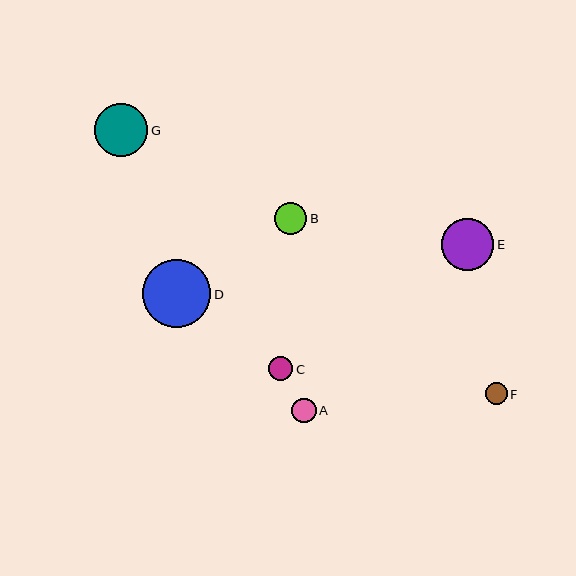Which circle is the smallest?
Circle F is the smallest with a size of approximately 22 pixels.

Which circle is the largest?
Circle D is the largest with a size of approximately 68 pixels.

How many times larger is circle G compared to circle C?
Circle G is approximately 2.2 times the size of circle C.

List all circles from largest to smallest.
From largest to smallest: D, G, E, B, C, A, F.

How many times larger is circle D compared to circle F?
Circle D is approximately 3.1 times the size of circle F.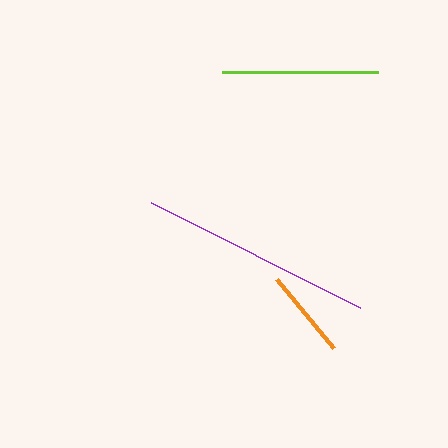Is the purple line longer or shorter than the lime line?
The purple line is longer than the lime line.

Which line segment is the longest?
The purple line is the longest at approximately 234 pixels.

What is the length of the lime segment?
The lime segment is approximately 156 pixels long.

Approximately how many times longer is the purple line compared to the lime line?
The purple line is approximately 1.5 times the length of the lime line.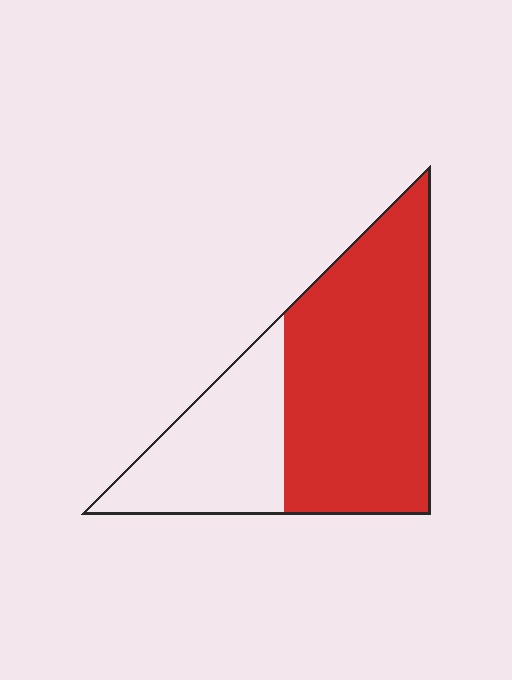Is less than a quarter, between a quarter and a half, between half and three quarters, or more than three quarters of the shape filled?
Between half and three quarters.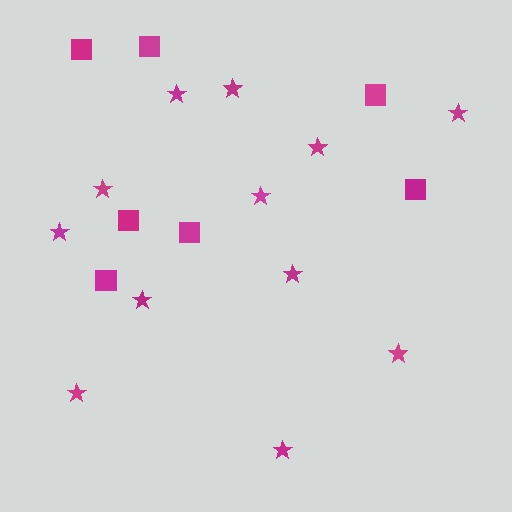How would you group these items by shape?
There are 2 groups: one group of squares (7) and one group of stars (12).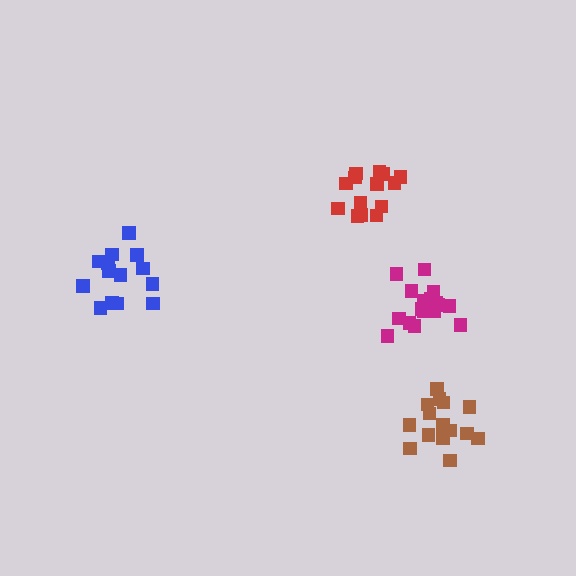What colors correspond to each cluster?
The clusters are colored: red, blue, brown, magenta.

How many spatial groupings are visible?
There are 4 spatial groupings.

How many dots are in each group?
Group 1: 14 dots, Group 2: 14 dots, Group 3: 15 dots, Group 4: 18 dots (61 total).